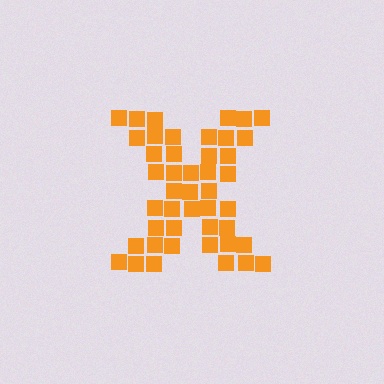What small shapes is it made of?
It is made of small squares.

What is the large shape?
The large shape is the letter X.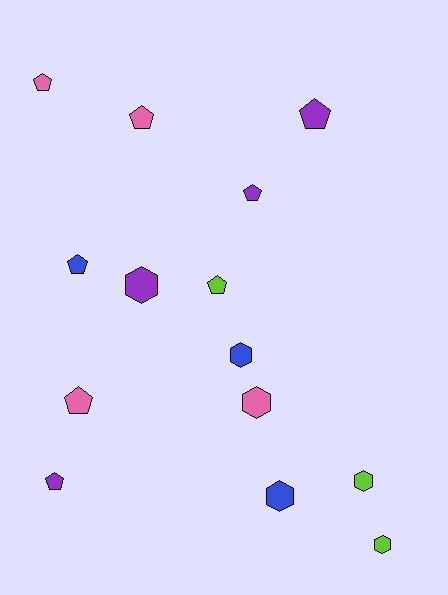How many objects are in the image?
There are 14 objects.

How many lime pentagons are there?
There is 1 lime pentagon.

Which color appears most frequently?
Pink, with 4 objects.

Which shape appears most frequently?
Pentagon, with 8 objects.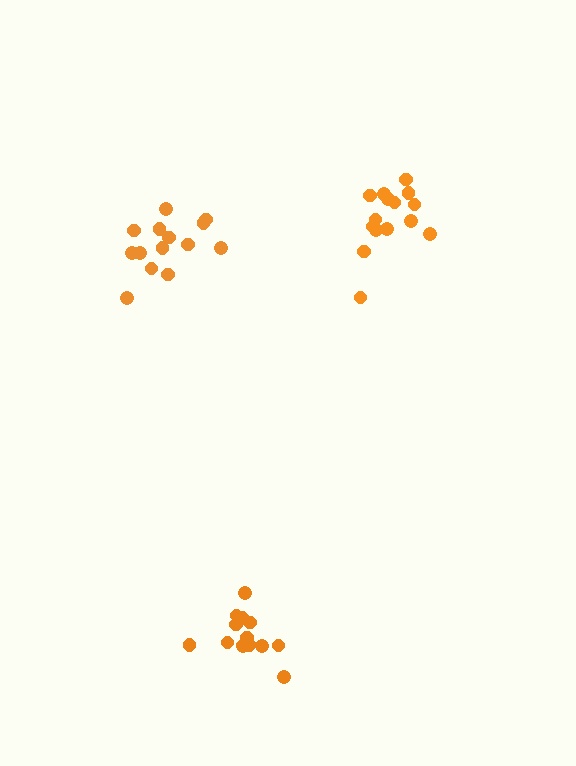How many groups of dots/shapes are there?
There are 3 groups.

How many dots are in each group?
Group 1: 14 dots, Group 2: 15 dots, Group 3: 15 dots (44 total).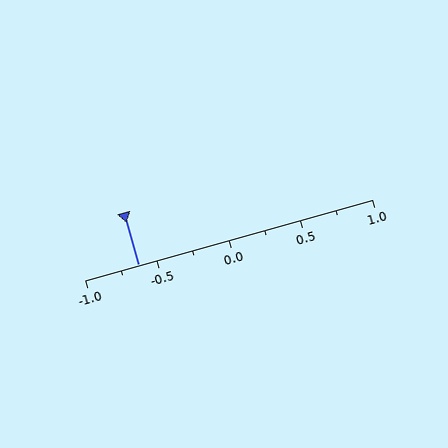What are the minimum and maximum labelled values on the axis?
The axis runs from -1.0 to 1.0.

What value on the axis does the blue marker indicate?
The marker indicates approximately -0.62.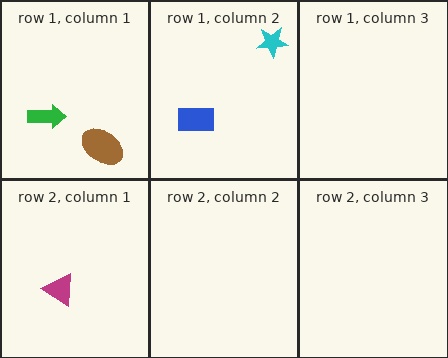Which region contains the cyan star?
The row 1, column 2 region.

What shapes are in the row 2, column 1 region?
The magenta triangle.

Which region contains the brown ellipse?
The row 1, column 1 region.